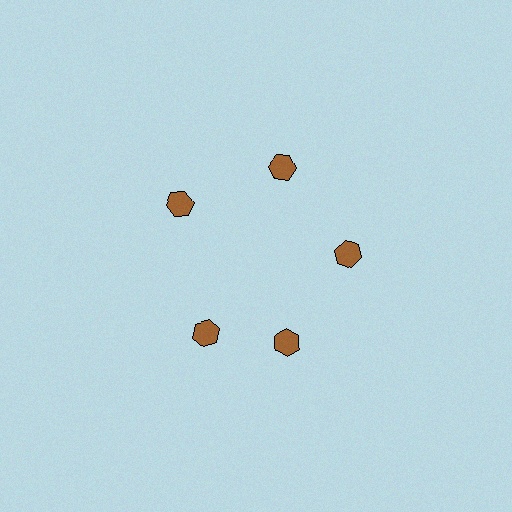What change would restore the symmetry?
The symmetry would be restored by rotating it back into even spacing with its neighbors so that all 5 hexagons sit at equal angles and equal distance from the center.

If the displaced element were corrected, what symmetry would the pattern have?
It would have 5-fold rotational symmetry — the pattern would map onto itself every 72 degrees.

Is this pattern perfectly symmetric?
No. The 5 brown hexagons are arranged in a ring, but one element near the 8 o'clock position is rotated out of alignment along the ring, breaking the 5-fold rotational symmetry.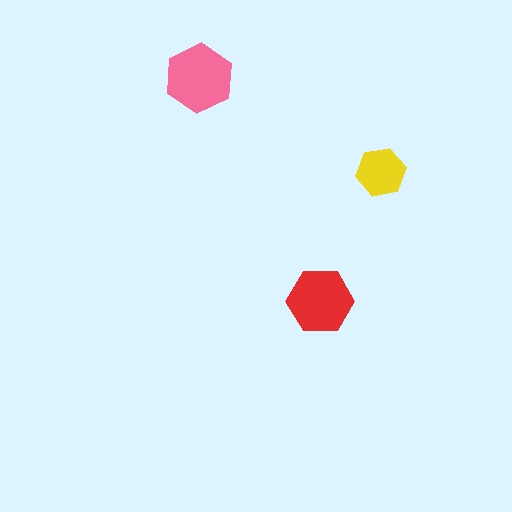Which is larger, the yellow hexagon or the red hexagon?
The red one.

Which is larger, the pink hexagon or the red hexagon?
The pink one.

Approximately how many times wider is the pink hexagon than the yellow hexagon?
About 1.5 times wider.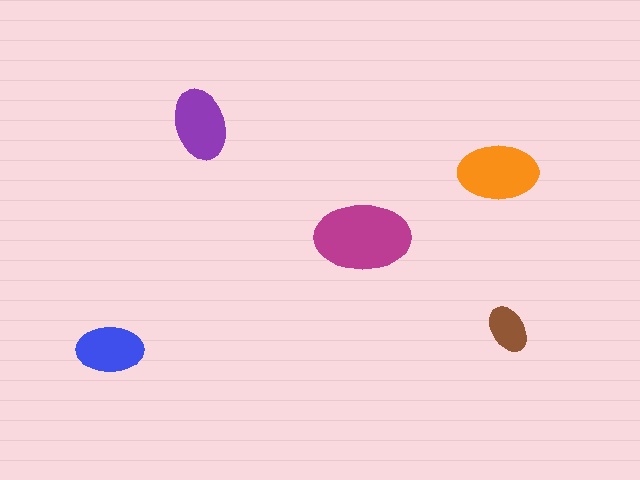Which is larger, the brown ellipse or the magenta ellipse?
The magenta one.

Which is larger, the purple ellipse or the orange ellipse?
The orange one.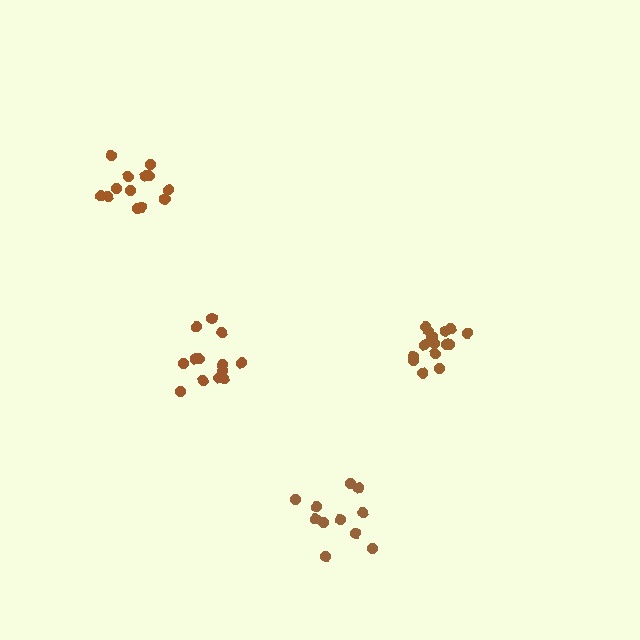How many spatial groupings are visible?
There are 4 spatial groupings.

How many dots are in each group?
Group 1: 13 dots, Group 2: 13 dots, Group 3: 11 dots, Group 4: 15 dots (52 total).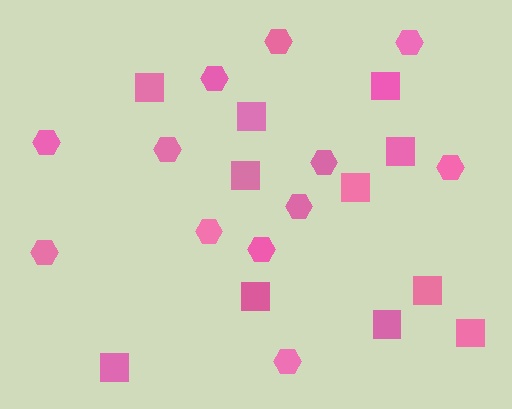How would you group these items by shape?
There are 2 groups: one group of hexagons (12) and one group of squares (11).